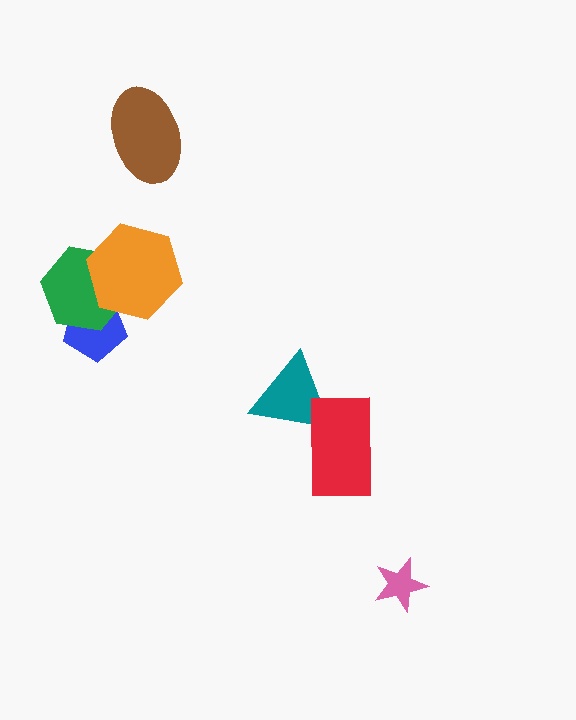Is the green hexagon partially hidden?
Yes, it is partially covered by another shape.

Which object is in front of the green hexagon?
The orange hexagon is in front of the green hexagon.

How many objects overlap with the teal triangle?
1 object overlaps with the teal triangle.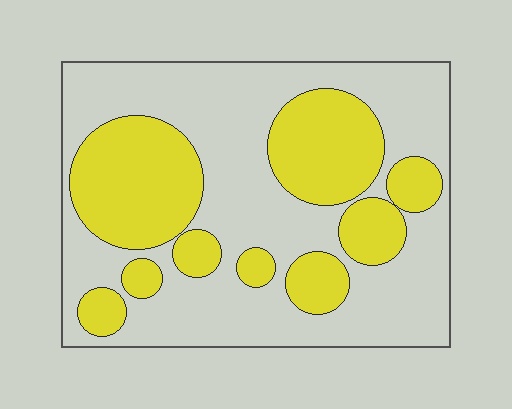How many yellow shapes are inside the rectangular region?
9.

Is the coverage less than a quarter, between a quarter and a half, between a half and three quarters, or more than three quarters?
Between a quarter and a half.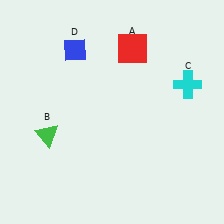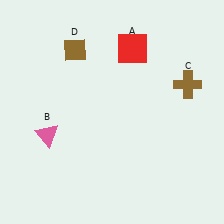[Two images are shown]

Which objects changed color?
B changed from green to pink. C changed from cyan to brown. D changed from blue to brown.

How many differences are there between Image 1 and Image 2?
There are 3 differences between the two images.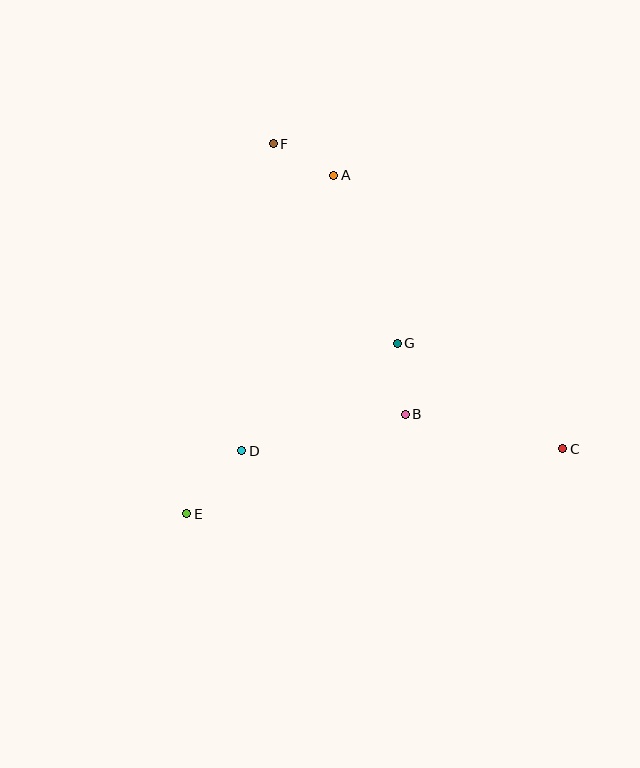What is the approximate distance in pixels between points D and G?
The distance between D and G is approximately 189 pixels.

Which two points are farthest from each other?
Points C and F are farthest from each other.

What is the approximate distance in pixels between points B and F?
The distance between B and F is approximately 301 pixels.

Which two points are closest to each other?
Points A and F are closest to each other.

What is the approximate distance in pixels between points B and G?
The distance between B and G is approximately 71 pixels.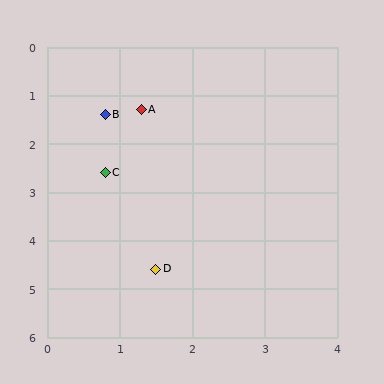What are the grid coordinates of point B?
Point B is at approximately (0.8, 1.4).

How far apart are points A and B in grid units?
Points A and B are about 0.5 grid units apart.